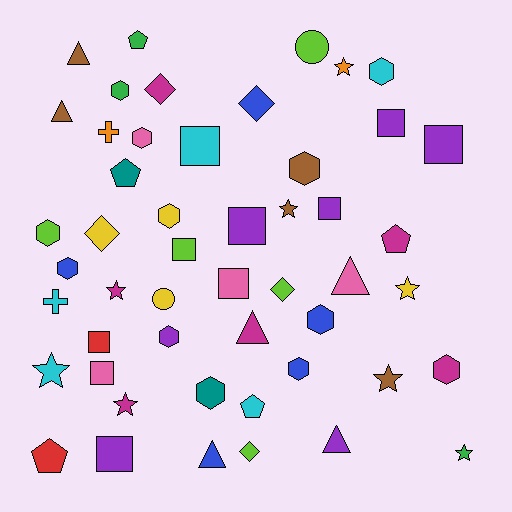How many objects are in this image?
There are 50 objects.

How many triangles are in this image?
There are 6 triangles.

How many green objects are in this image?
There are 3 green objects.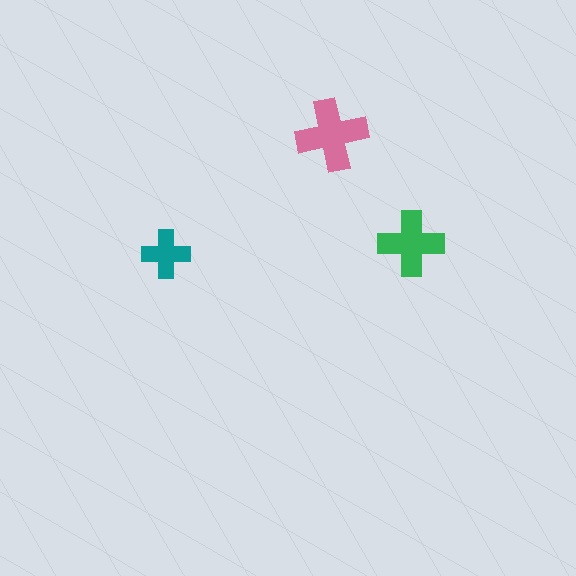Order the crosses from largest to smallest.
the pink one, the green one, the teal one.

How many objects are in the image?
There are 3 objects in the image.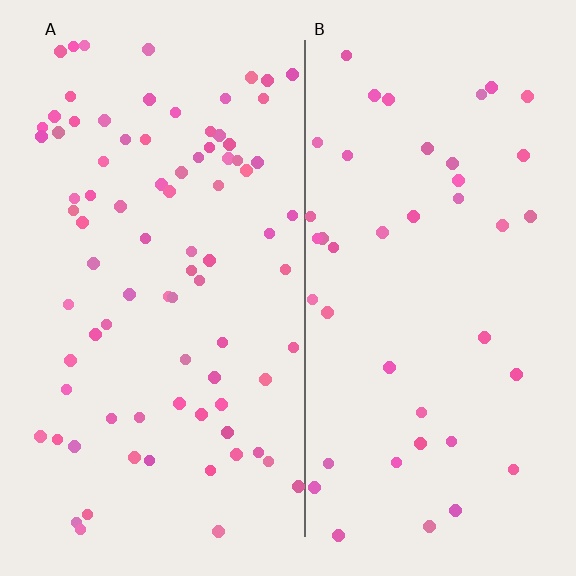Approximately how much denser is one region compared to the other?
Approximately 2.0× — region A over region B.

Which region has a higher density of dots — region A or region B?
A (the left).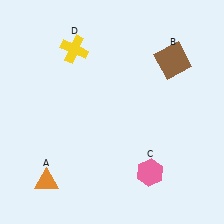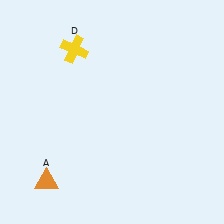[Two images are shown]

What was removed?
The pink hexagon (C), the brown square (B) were removed in Image 2.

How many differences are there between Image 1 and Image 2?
There are 2 differences between the two images.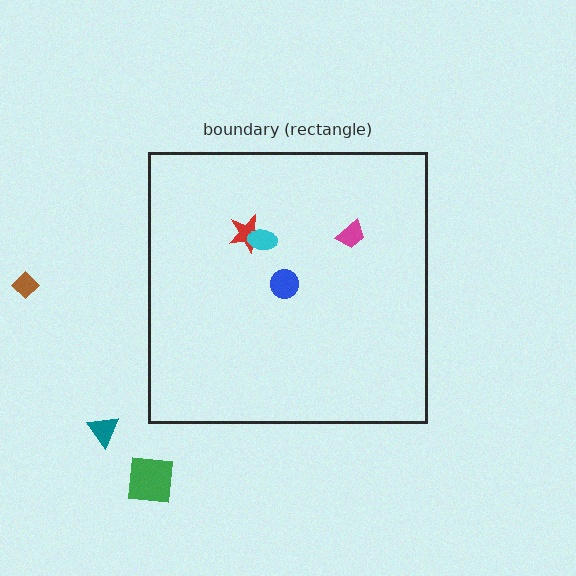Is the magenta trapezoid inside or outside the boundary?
Inside.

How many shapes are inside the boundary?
4 inside, 3 outside.